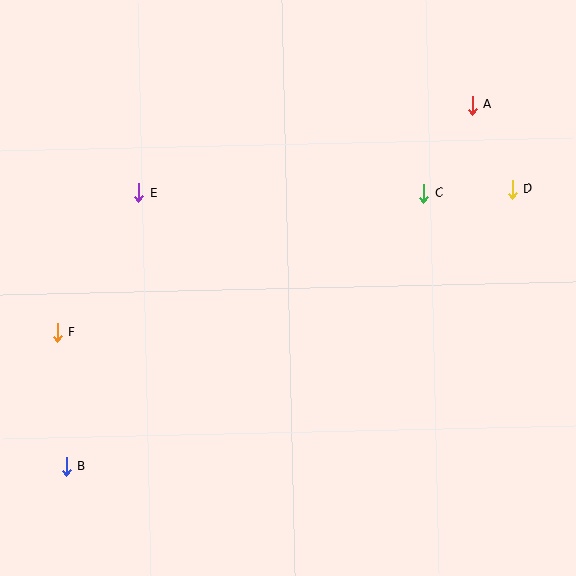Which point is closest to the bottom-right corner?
Point D is closest to the bottom-right corner.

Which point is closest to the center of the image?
Point C at (424, 193) is closest to the center.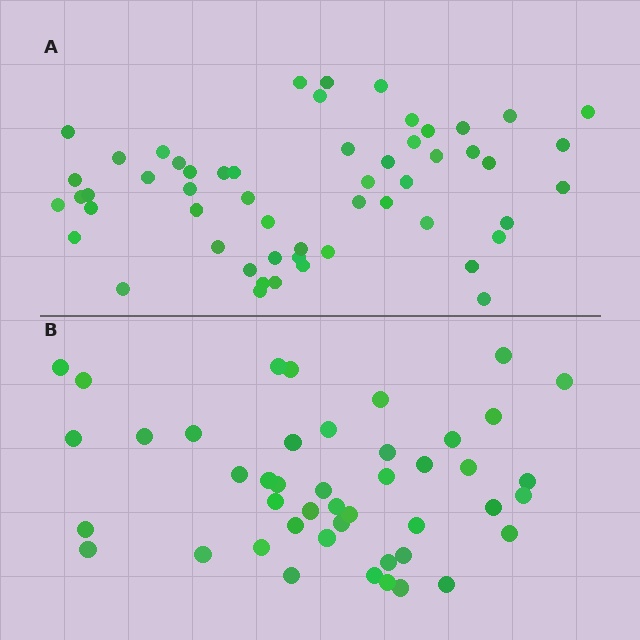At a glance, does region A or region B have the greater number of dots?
Region A (the top region) has more dots.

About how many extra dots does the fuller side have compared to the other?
Region A has roughly 10 or so more dots than region B.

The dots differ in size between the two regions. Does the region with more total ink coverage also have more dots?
No. Region B has more total ink coverage because its dots are larger, but region A actually contains more individual dots. Total area can be misleading — the number of items is what matters here.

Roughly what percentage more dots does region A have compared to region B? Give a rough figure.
About 20% more.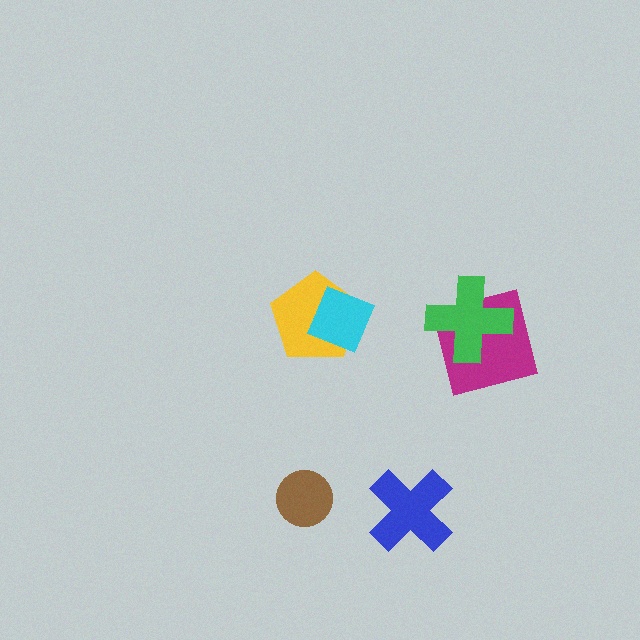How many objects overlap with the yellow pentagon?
1 object overlaps with the yellow pentagon.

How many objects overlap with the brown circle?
0 objects overlap with the brown circle.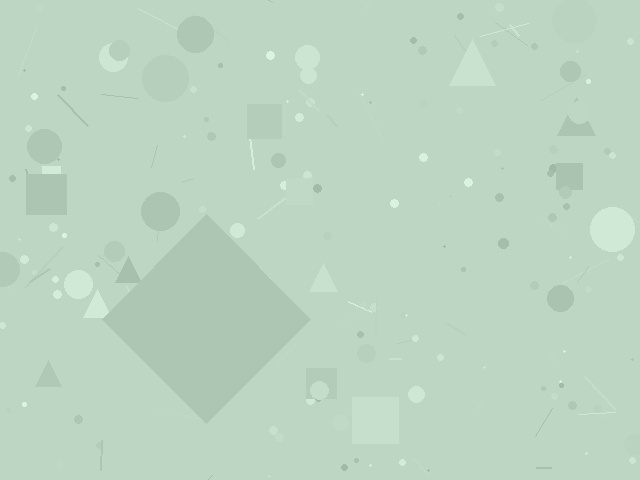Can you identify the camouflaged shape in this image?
The camouflaged shape is a diamond.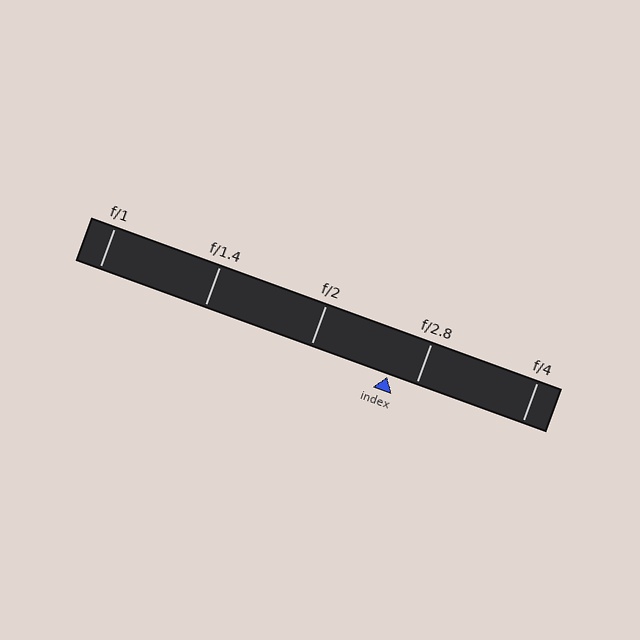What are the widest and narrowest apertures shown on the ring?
The widest aperture shown is f/1 and the narrowest is f/4.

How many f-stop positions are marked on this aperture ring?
There are 5 f-stop positions marked.